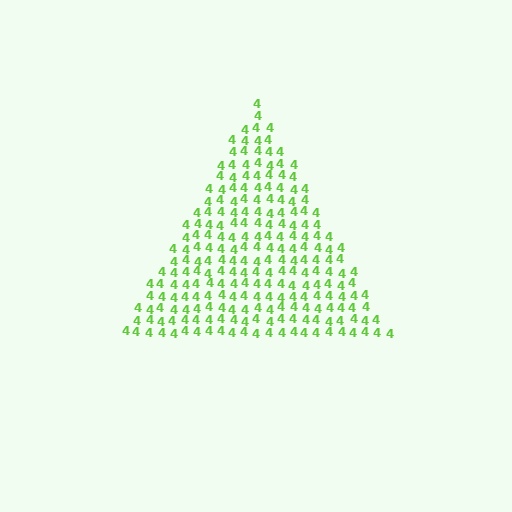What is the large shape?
The large shape is a triangle.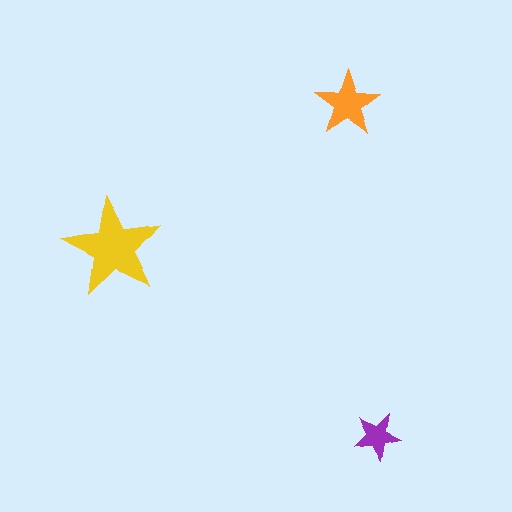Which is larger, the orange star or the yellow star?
The yellow one.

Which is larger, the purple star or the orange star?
The orange one.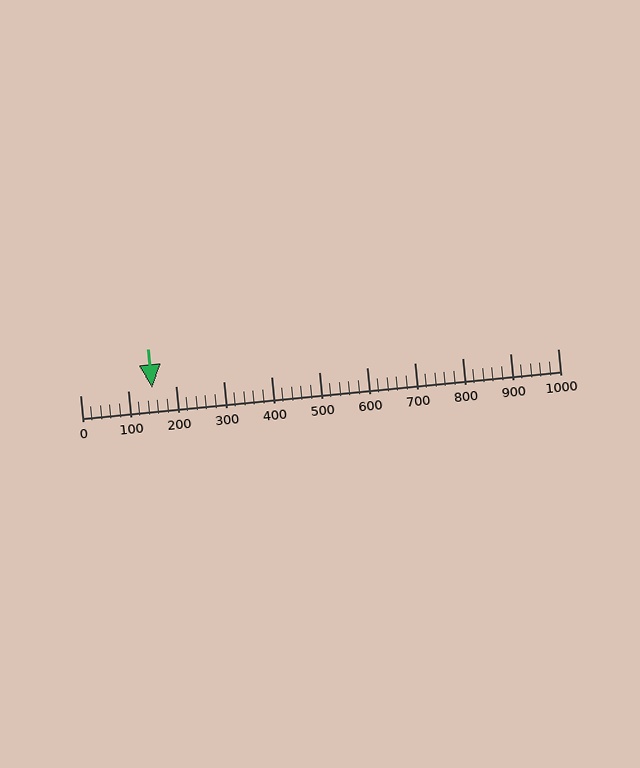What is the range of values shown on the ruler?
The ruler shows values from 0 to 1000.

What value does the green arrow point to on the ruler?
The green arrow points to approximately 150.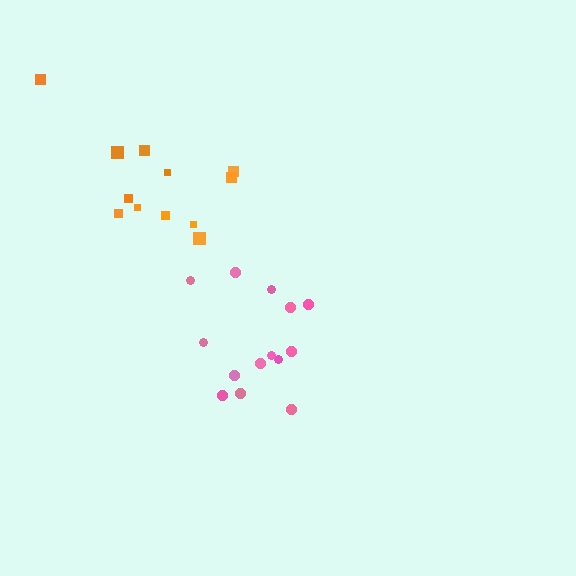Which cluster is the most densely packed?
Pink.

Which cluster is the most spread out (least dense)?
Orange.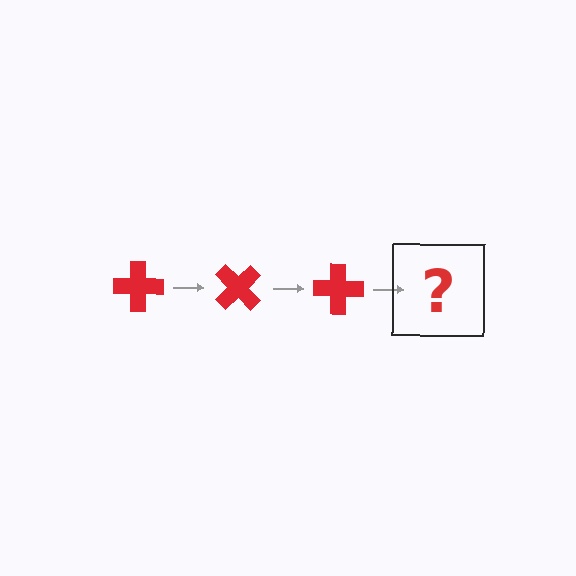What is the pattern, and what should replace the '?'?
The pattern is that the cross rotates 45 degrees each step. The '?' should be a red cross rotated 135 degrees.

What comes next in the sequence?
The next element should be a red cross rotated 135 degrees.